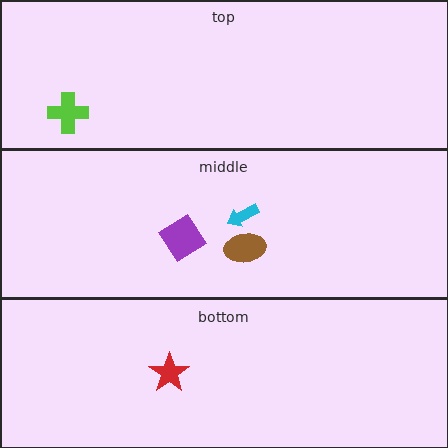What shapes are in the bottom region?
The red star.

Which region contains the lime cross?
The top region.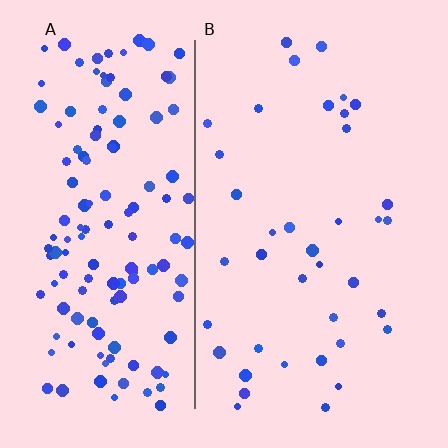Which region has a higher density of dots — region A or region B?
A (the left).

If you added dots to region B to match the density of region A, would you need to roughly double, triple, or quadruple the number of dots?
Approximately quadruple.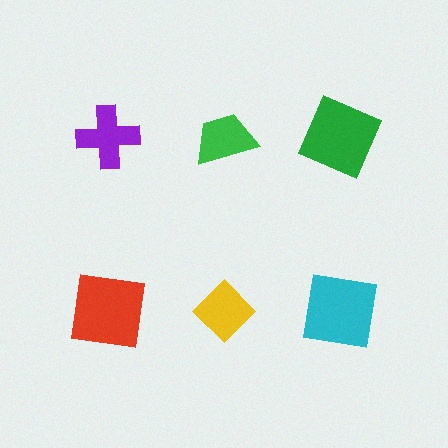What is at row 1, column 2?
A green trapezoid.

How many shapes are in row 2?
3 shapes.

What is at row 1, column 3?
A green square.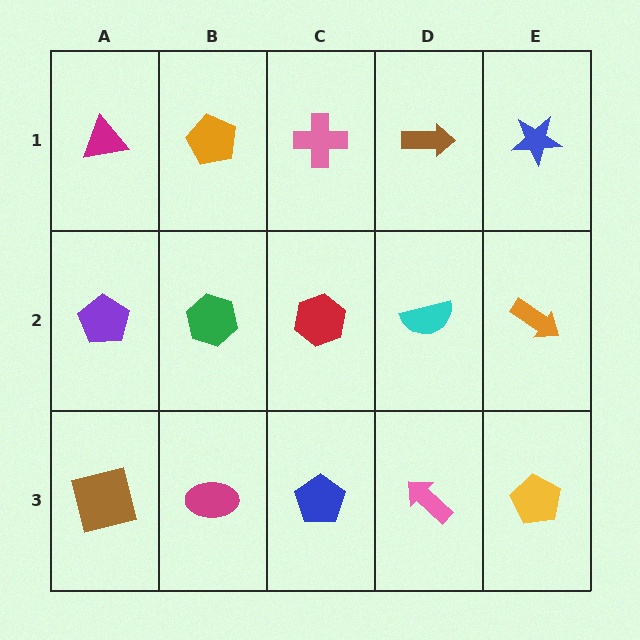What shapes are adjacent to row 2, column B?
An orange pentagon (row 1, column B), a magenta ellipse (row 3, column B), a purple pentagon (row 2, column A), a red hexagon (row 2, column C).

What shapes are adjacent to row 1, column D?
A cyan semicircle (row 2, column D), a pink cross (row 1, column C), a blue star (row 1, column E).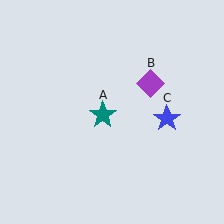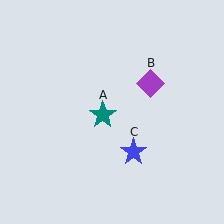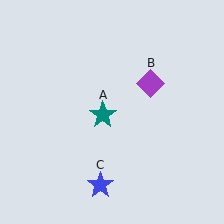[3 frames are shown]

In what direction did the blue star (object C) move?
The blue star (object C) moved down and to the left.